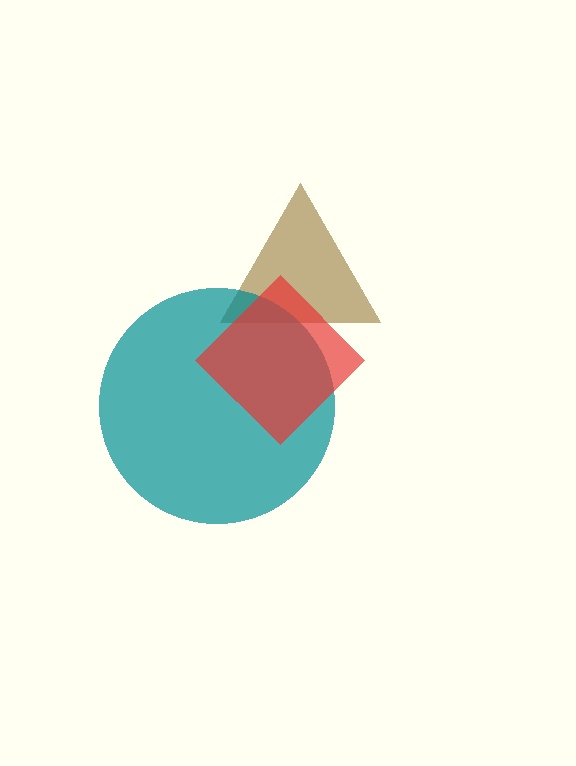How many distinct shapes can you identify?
There are 3 distinct shapes: a brown triangle, a teal circle, a red diamond.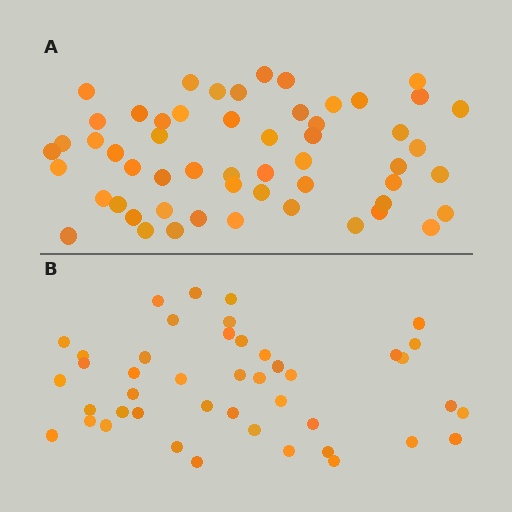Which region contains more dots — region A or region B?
Region A (the top region) has more dots.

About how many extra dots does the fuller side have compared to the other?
Region A has roughly 12 or so more dots than region B.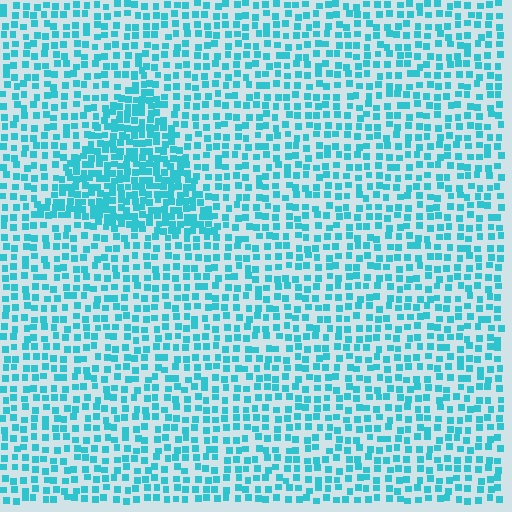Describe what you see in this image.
The image contains small cyan elements arranged at two different densities. A triangle-shaped region is visible where the elements are more densely packed than the surrounding area.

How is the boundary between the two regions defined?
The boundary is defined by a change in element density (approximately 1.9x ratio). All elements are the same color, size, and shape.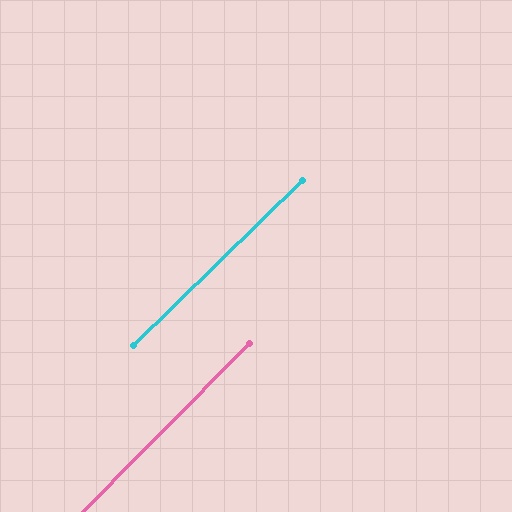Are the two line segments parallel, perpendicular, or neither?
Parallel — their directions differ by only 0.9°.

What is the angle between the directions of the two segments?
Approximately 1 degree.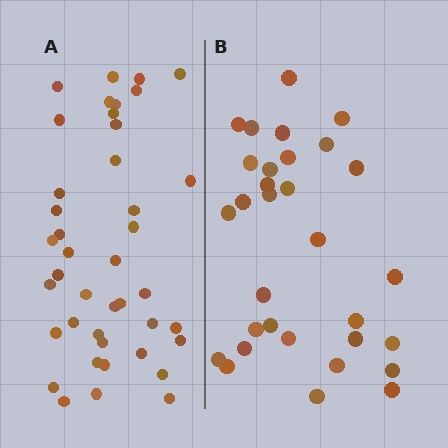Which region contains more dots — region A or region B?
Region A (the left region) has more dots.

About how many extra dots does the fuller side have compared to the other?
Region A has roughly 10 or so more dots than region B.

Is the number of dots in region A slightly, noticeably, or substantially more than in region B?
Region A has noticeably more, but not dramatically so. The ratio is roughly 1.3 to 1.